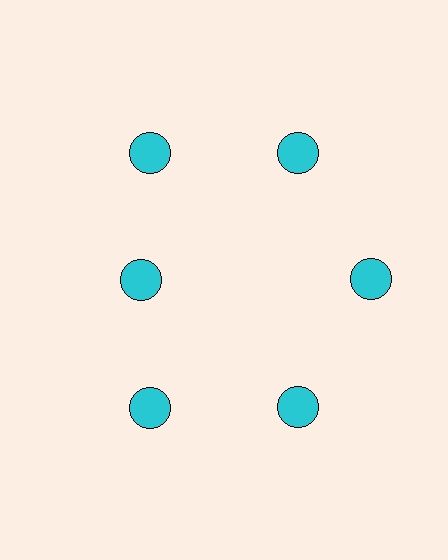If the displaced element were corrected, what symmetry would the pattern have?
It would have 6-fold rotational symmetry — the pattern would map onto itself every 60 degrees.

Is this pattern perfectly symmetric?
No. The 6 cyan circles are arranged in a ring, but one element near the 9 o'clock position is pulled inward toward the center, breaking the 6-fold rotational symmetry.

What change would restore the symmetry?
The symmetry would be restored by moving it outward, back onto the ring so that all 6 circles sit at equal angles and equal distance from the center.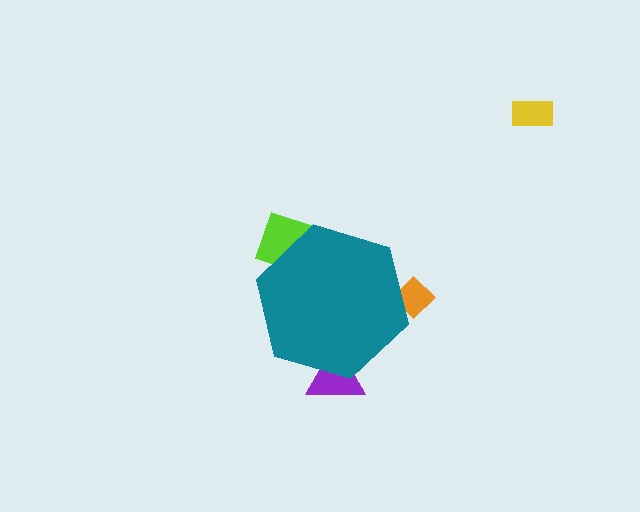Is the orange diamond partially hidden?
Yes, the orange diamond is partially hidden behind the teal hexagon.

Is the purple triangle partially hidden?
Yes, the purple triangle is partially hidden behind the teal hexagon.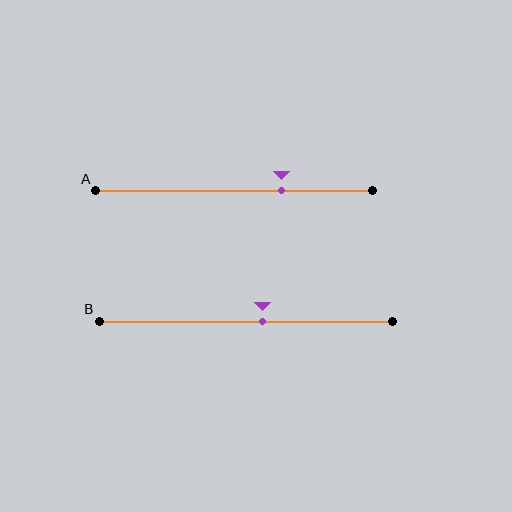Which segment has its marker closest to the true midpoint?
Segment B has its marker closest to the true midpoint.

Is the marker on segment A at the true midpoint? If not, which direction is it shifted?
No, the marker on segment A is shifted to the right by about 17% of the segment length.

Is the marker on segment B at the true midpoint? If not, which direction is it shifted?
No, the marker on segment B is shifted to the right by about 6% of the segment length.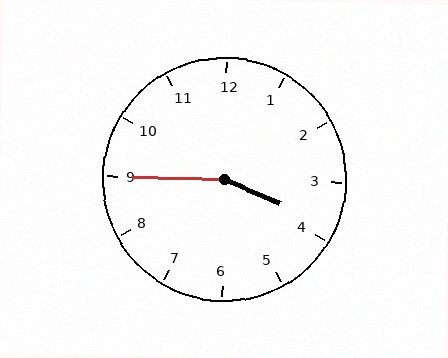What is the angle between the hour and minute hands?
Approximately 158 degrees.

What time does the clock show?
3:45.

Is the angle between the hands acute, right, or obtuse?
It is obtuse.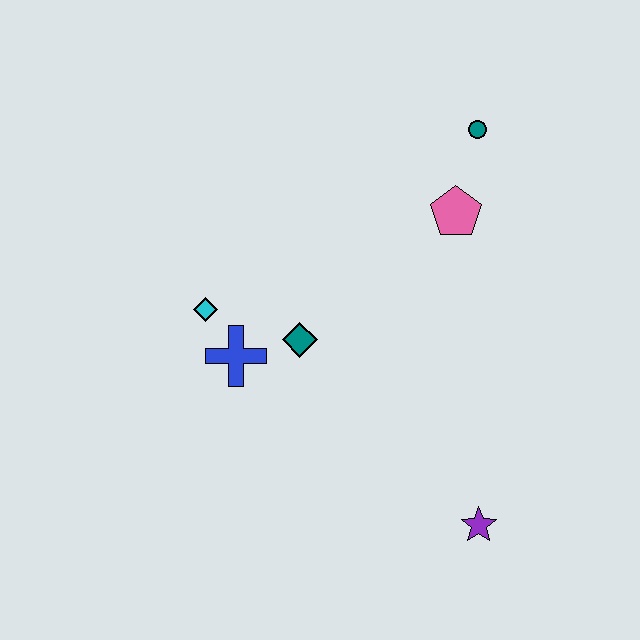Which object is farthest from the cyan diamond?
The purple star is farthest from the cyan diamond.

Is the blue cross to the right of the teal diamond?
No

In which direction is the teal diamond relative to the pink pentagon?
The teal diamond is to the left of the pink pentagon.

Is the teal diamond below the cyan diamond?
Yes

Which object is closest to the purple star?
The teal diamond is closest to the purple star.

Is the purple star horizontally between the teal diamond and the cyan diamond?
No